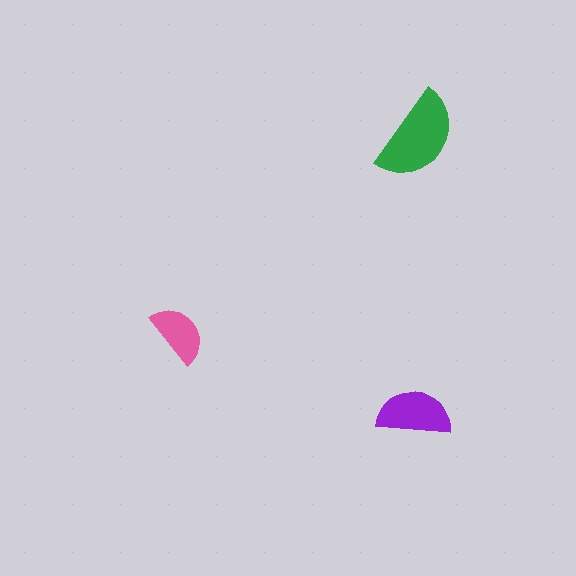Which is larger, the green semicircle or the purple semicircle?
The green one.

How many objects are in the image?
There are 3 objects in the image.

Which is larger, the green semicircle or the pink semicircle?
The green one.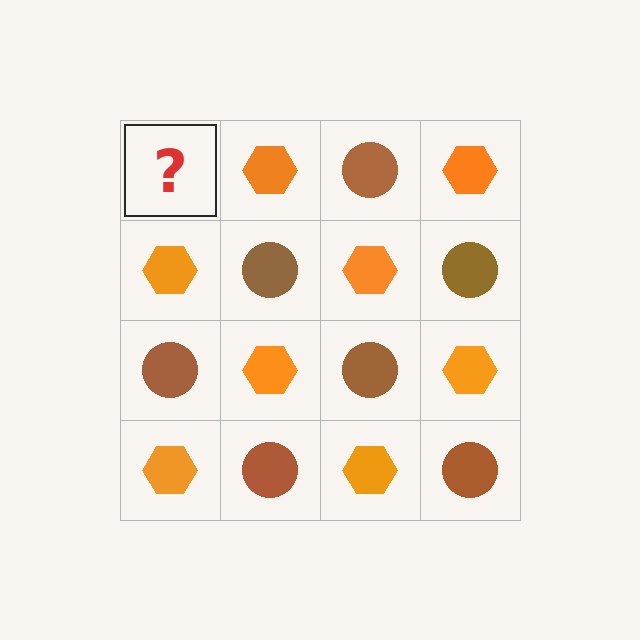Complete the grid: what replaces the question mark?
The question mark should be replaced with a brown circle.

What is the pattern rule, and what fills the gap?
The rule is that it alternates brown circle and orange hexagon in a checkerboard pattern. The gap should be filled with a brown circle.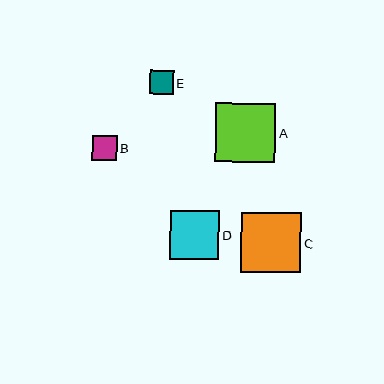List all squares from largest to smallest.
From largest to smallest: C, A, D, B, E.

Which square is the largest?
Square C is the largest with a size of approximately 60 pixels.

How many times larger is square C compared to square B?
Square C is approximately 2.4 times the size of square B.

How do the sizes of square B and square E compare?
Square B and square E are approximately the same size.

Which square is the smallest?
Square E is the smallest with a size of approximately 24 pixels.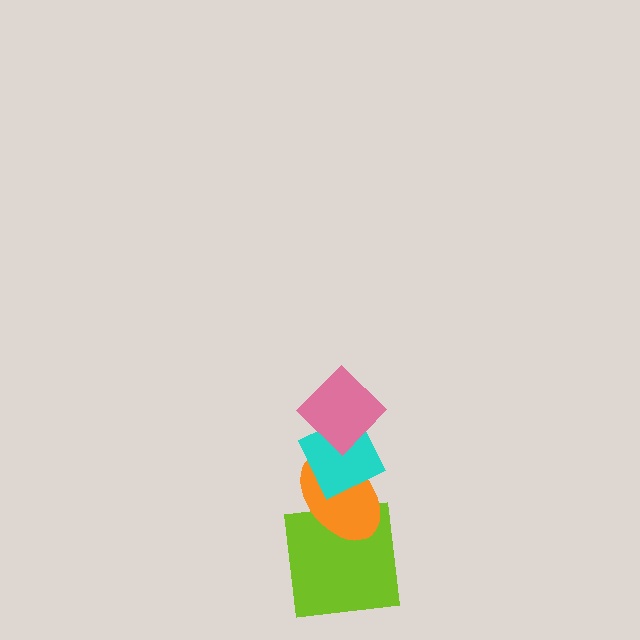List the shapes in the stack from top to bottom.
From top to bottom: the pink diamond, the cyan diamond, the orange ellipse, the lime square.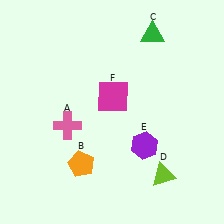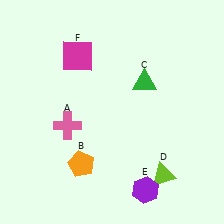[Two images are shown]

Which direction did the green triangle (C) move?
The green triangle (C) moved down.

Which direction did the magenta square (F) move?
The magenta square (F) moved up.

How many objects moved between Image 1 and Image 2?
3 objects moved between the two images.